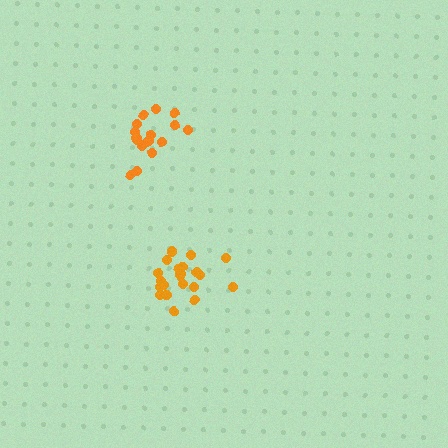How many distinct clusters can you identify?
There are 2 distinct clusters.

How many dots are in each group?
Group 1: 17 dots, Group 2: 21 dots (38 total).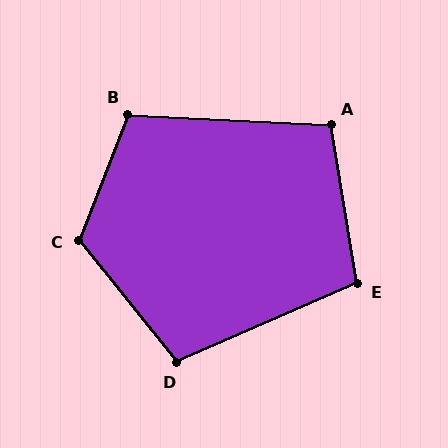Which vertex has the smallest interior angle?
A, at approximately 102 degrees.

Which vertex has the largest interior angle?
C, at approximately 120 degrees.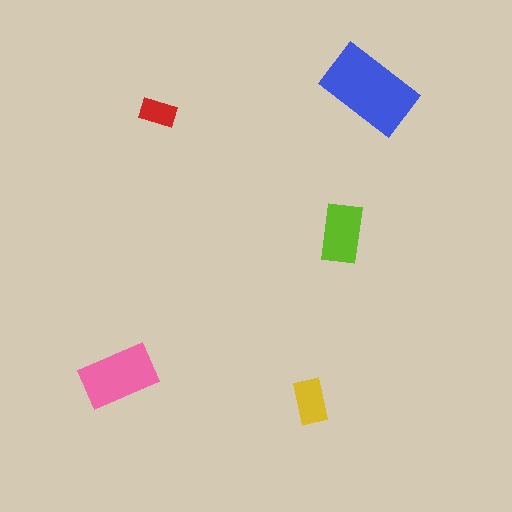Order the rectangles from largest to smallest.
the blue one, the pink one, the lime one, the yellow one, the red one.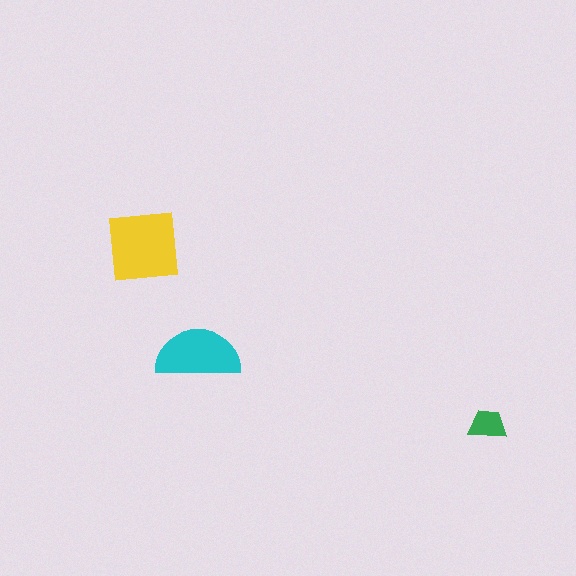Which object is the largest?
The yellow square.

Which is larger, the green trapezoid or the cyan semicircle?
The cyan semicircle.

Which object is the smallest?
The green trapezoid.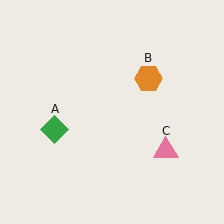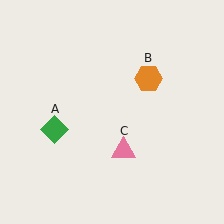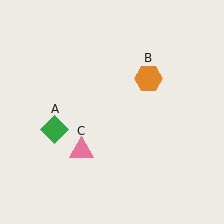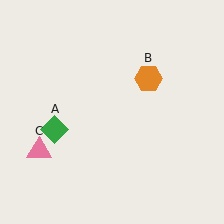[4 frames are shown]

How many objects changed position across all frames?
1 object changed position: pink triangle (object C).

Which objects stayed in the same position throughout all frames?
Green diamond (object A) and orange hexagon (object B) remained stationary.